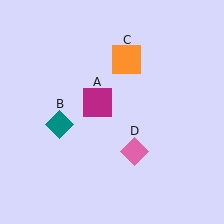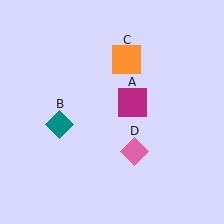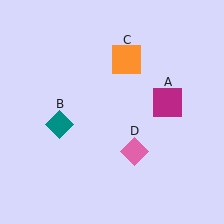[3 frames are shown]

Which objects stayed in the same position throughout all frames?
Teal diamond (object B) and orange square (object C) and pink diamond (object D) remained stationary.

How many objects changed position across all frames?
1 object changed position: magenta square (object A).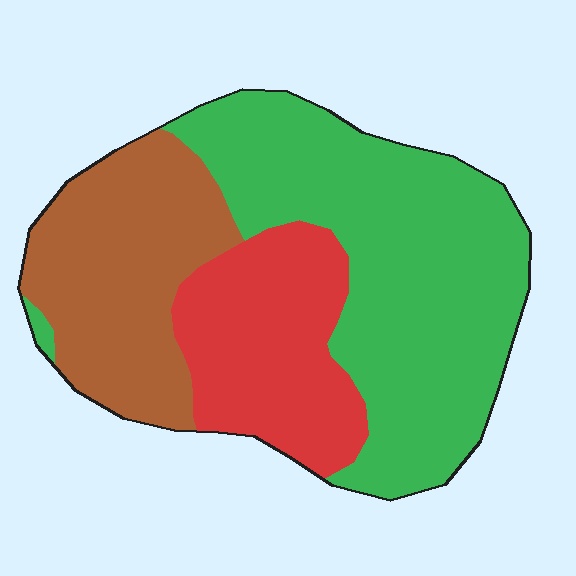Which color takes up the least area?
Red, at roughly 25%.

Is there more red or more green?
Green.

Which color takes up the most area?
Green, at roughly 50%.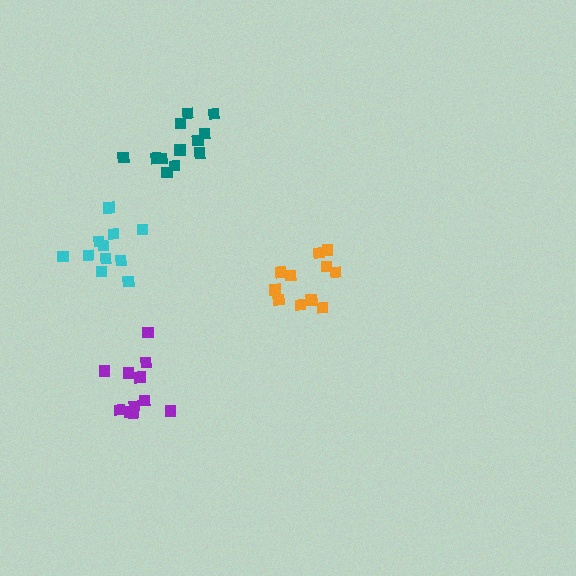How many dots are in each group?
Group 1: 11 dots, Group 2: 12 dots, Group 3: 11 dots, Group 4: 11 dots (45 total).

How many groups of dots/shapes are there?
There are 4 groups.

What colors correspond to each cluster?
The clusters are colored: orange, teal, purple, cyan.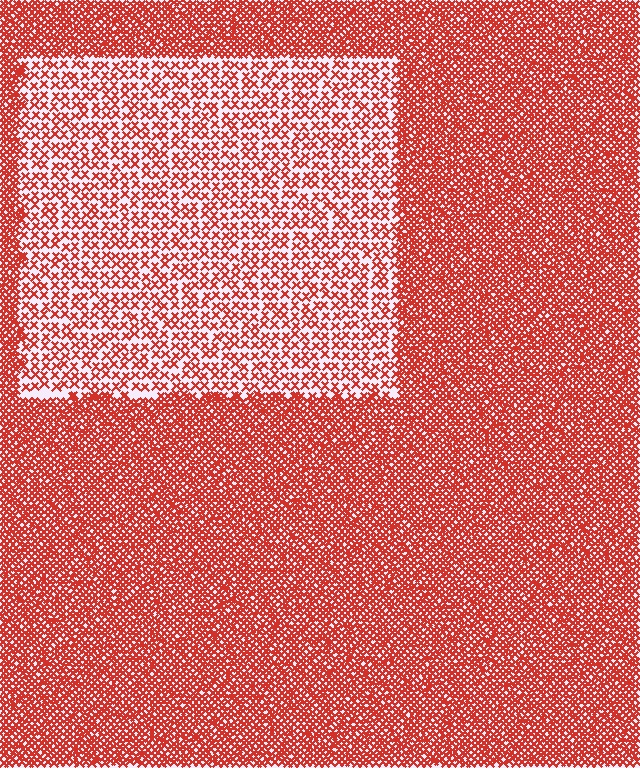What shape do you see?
I see a rectangle.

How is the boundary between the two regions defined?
The boundary is defined by a change in element density (approximately 2.5x ratio). All elements are the same color, size, and shape.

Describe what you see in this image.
The image contains small red elements arranged at two different densities. A rectangle-shaped region is visible where the elements are less densely packed than the surrounding area.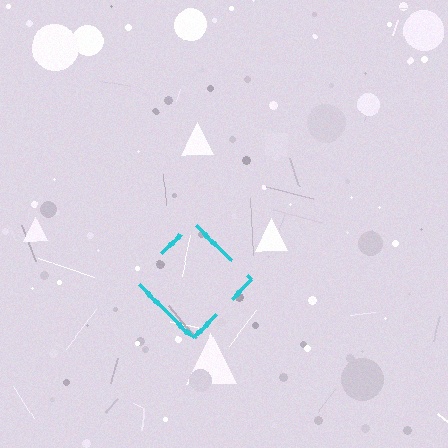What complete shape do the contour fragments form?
The contour fragments form a diamond.